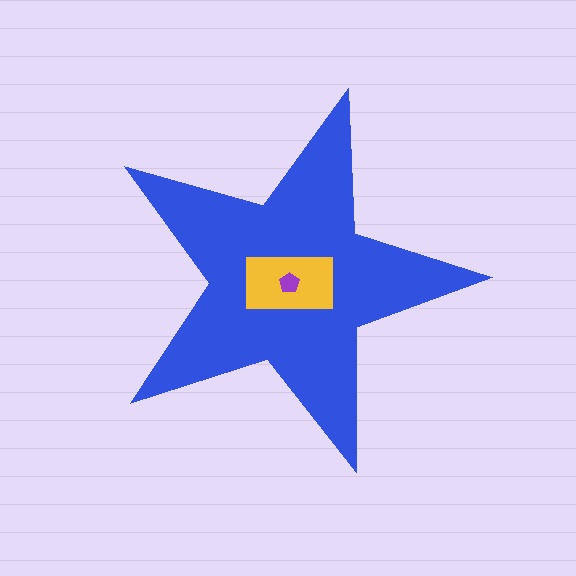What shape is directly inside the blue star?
The yellow rectangle.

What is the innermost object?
The purple pentagon.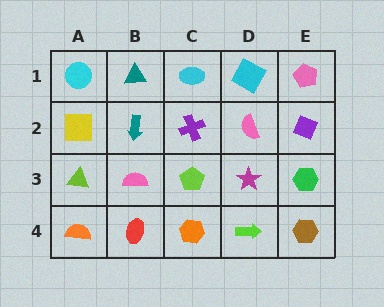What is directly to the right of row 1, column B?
A cyan ellipse.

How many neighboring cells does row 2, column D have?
4.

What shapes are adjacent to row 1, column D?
A pink semicircle (row 2, column D), a cyan ellipse (row 1, column C), a pink pentagon (row 1, column E).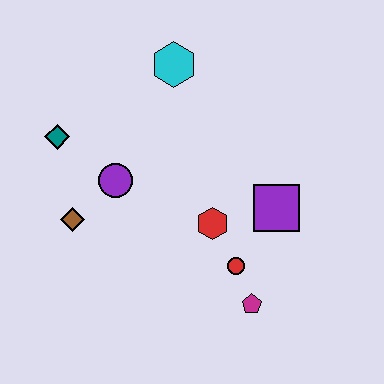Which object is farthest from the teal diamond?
The magenta pentagon is farthest from the teal diamond.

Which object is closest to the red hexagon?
The red circle is closest to the red hexagon.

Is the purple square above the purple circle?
No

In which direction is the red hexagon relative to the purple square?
The red hexagon is to the left of the purple square.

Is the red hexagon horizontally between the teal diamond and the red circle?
Yes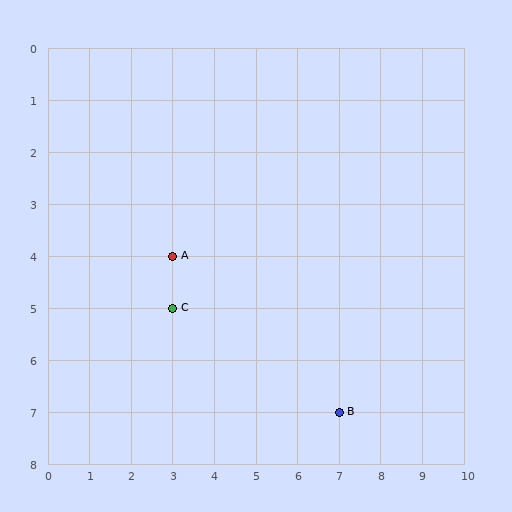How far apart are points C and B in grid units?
Points C and B are 4 columns and 2 rows apart (about 4.5 grid units diagonally).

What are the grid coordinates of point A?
Point A is at grid coordinates (3, 4).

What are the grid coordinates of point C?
Point C is at grid coordinates (3, 5).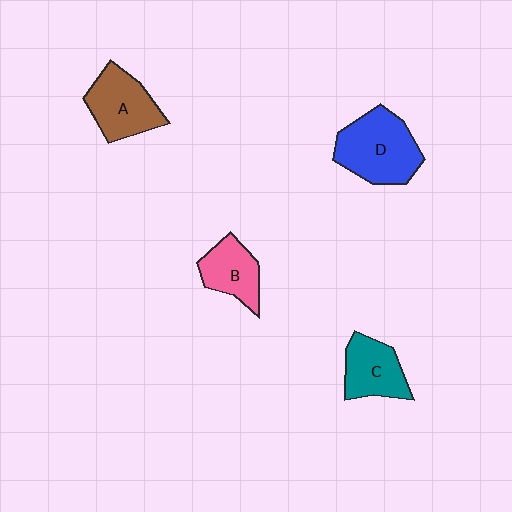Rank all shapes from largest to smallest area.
From largest to smallest: D (blue), A (brown), C (teal), B (pink).